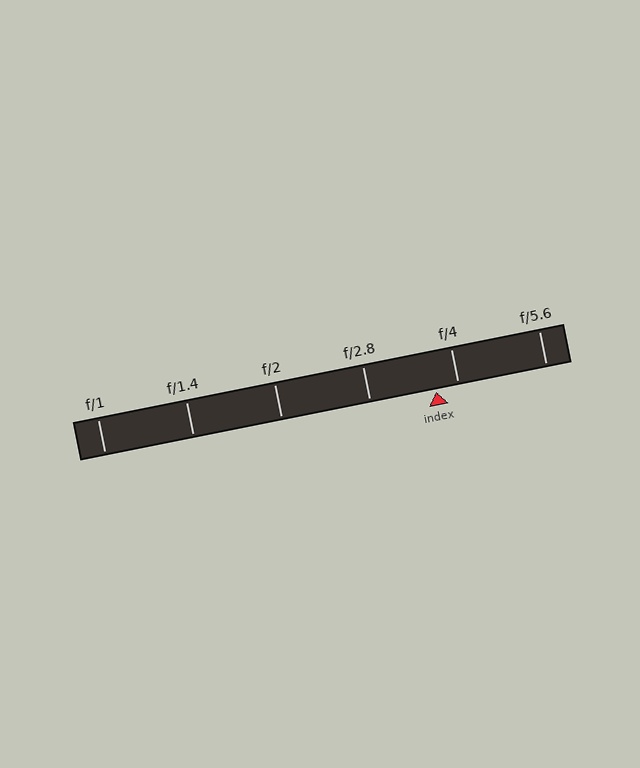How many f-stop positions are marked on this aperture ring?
There are 6 f-stop positions marked.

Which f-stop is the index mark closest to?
The index mark is closest to f/4.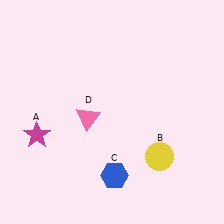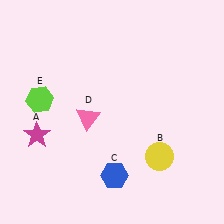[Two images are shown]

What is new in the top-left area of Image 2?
A lime hexagon (E) was added in the top-left area of Image 2.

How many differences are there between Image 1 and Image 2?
There is 1 difference between the two images.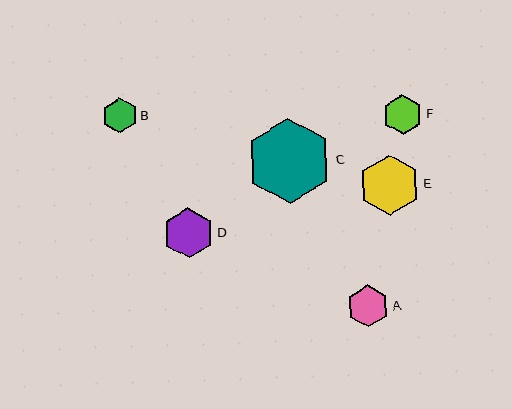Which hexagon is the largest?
Hexagon C is the largest with a size of approximately 85 pixels.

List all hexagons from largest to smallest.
From largest to smallest: C, E, D, A, F, B.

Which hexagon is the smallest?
Hexagon B is the smallest with a size of approximately 35 pixels.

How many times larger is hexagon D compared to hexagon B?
Hexagon D is approximately 1.4 times the size of hexagon B.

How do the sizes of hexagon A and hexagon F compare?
Hexagon A and hexagon F are approximately the same size.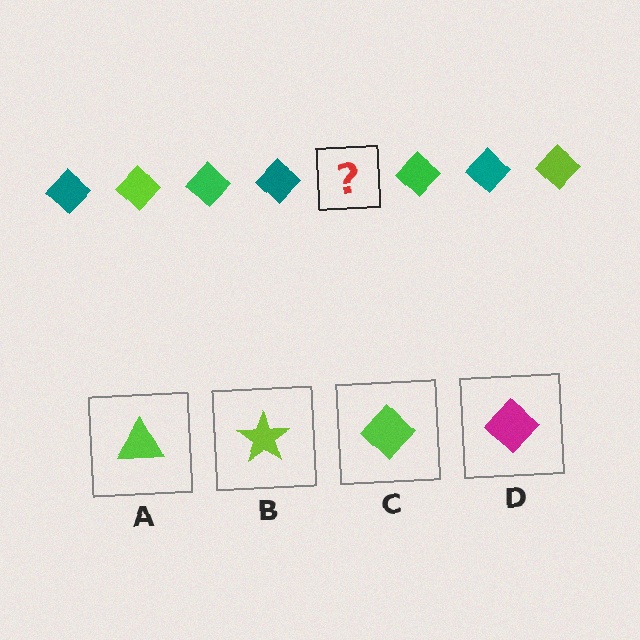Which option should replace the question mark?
Option C.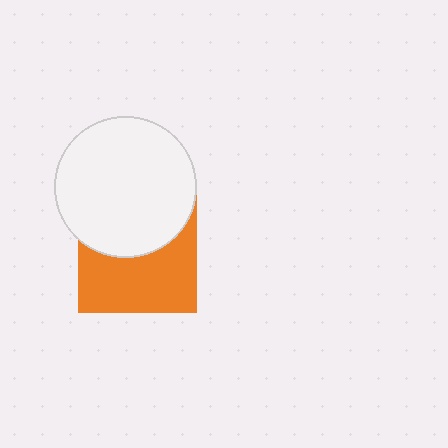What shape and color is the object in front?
The object in front is a white circle.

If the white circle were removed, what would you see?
You would see the complete orange square.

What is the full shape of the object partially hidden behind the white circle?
The partially hidden object is an orange square.